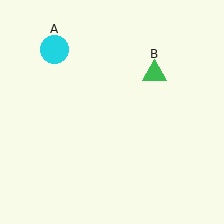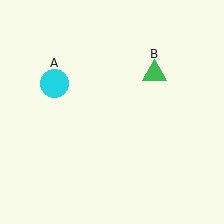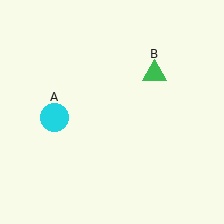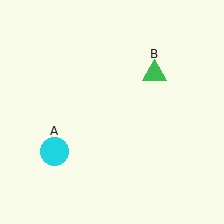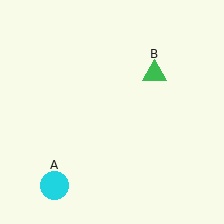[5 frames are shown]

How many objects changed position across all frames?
1 object changed position: cyan circle (object A).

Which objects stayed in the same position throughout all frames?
Green triangle (object B) remained stationary.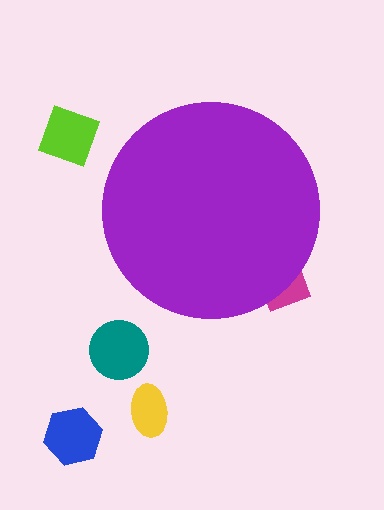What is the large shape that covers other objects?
A purple circle.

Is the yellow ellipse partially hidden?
No, the yellow ellipse is fully visible.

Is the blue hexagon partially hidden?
No, the blue hexagon is fully visible.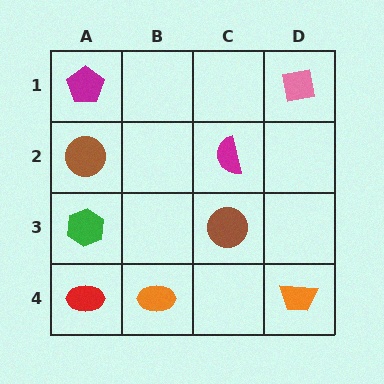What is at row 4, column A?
A red ellipse.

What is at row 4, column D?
An orange trapezoid.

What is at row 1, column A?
A magenta pentagon.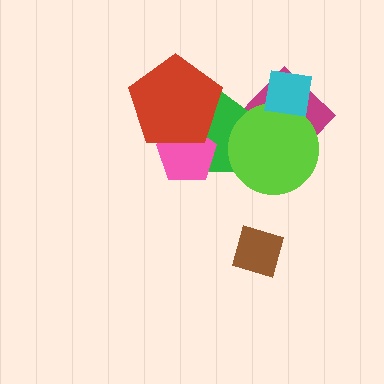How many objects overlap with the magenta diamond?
3 objects overlap with the magenta diamond.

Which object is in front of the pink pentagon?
The red pentagon is in front of the pink pentagon.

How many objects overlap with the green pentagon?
4 objects overlap with the green pentagon.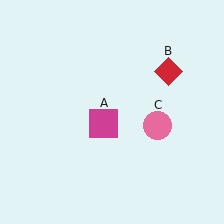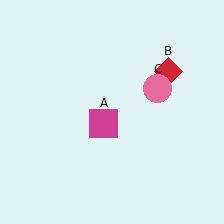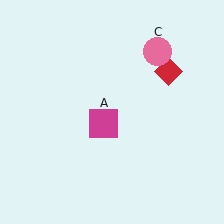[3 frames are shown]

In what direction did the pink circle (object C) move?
The pink circle (object C) moved up.